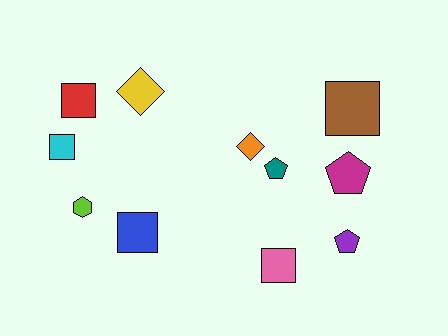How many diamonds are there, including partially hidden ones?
There are 2 diamonds.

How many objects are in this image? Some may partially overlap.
There are 11 objects.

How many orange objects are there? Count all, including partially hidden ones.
There is 1 orange object.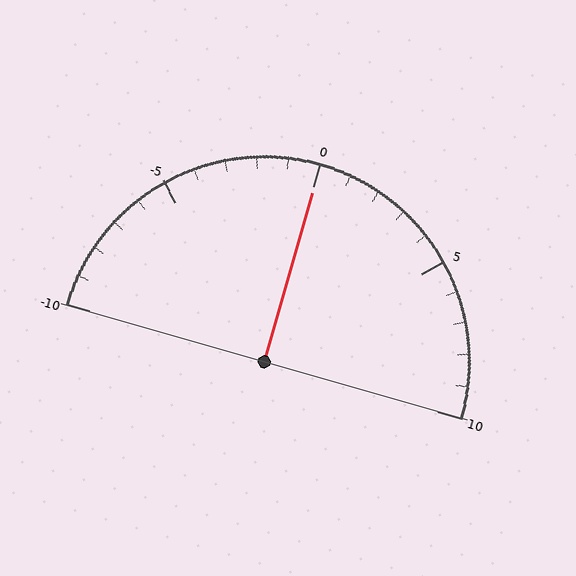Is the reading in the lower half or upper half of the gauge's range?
The reading is in the upper half of the range (-10 to 10).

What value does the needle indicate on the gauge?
The needle indicates approximately 0.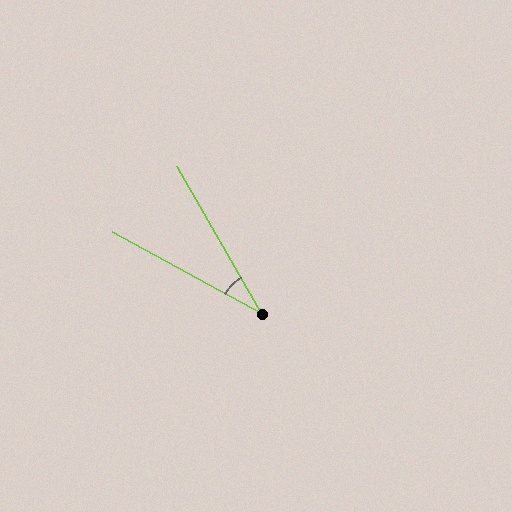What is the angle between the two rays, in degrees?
Approximately 32 degrees.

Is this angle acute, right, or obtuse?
It is acute.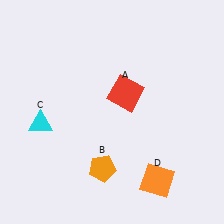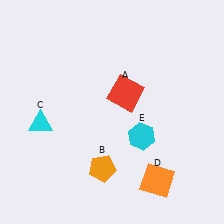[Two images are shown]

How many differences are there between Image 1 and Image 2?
There is 1 difference between the two images.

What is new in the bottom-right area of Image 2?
A cyan hexagon (E) was added in the bottom-right area of Image 2.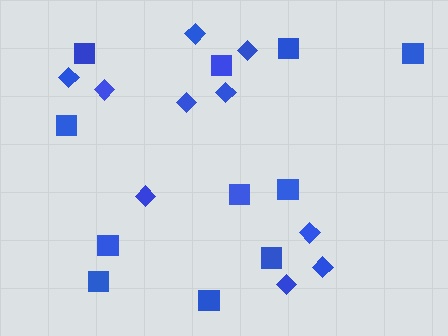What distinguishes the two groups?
There are 2 groups: one group of diamonds (10) and one group of squares (11).